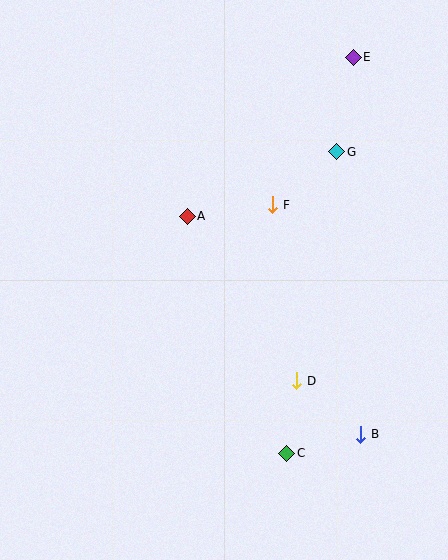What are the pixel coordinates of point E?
Point E is at (353, 57).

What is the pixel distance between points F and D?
The distance between F and D is 178 pixels.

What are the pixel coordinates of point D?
Point D is at (297, 381).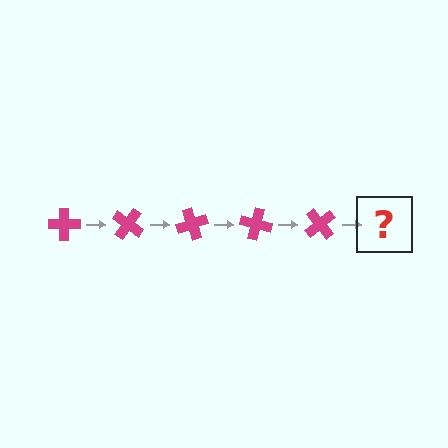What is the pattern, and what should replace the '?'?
The pattern is that the cross rotates 35 degrees each step. The '?' should be a magenta cross rotated 175 degrees.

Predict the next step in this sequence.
The next step is a magenta cross rotated 175 degrees.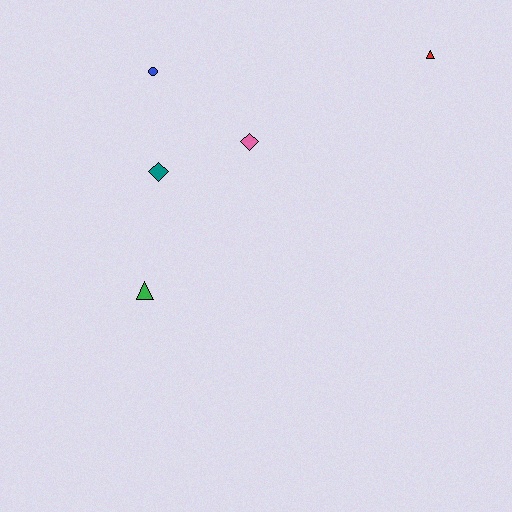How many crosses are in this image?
There are no crosses.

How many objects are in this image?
There are 5 objects.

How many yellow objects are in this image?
There are no yellow objects.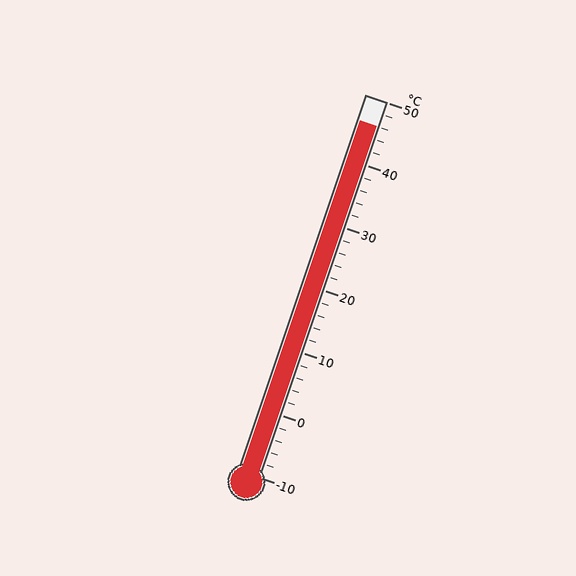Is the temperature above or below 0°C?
The temperature is above 0°C.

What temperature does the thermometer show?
The thermometer shows approximately 46°C.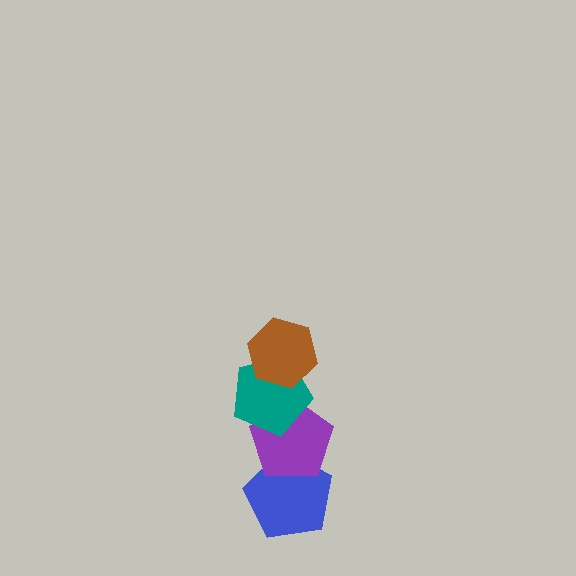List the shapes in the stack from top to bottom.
From top to bottom: the brown hexagon, the teal pentagon, the purple pentagon, the blue pentagon.